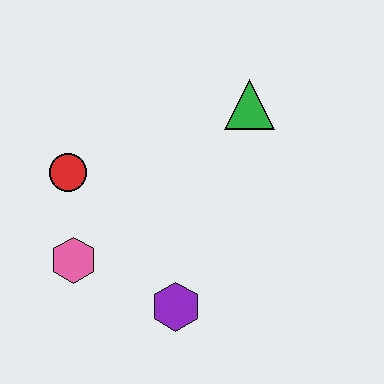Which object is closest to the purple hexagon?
The pink hexagon is closest to the purple hexagon.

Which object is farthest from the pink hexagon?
The green triangle is farthest from the pink hexagon.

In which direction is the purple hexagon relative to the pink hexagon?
The purple hexagon is to the right of the pink hexagon.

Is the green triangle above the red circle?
Yes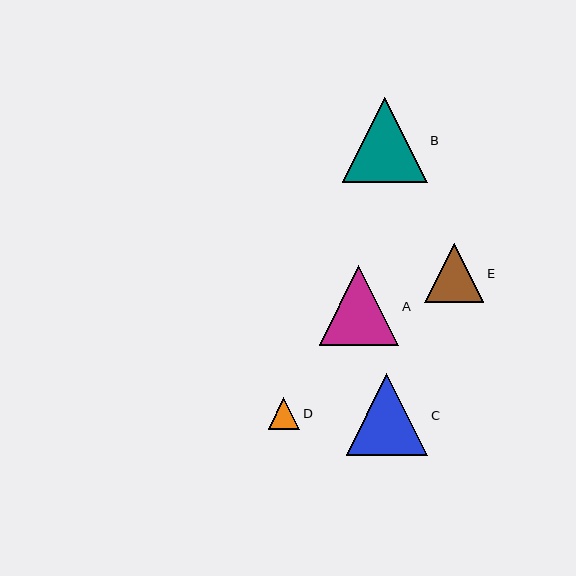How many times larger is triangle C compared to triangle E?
Triangle C is approximately 1.4 times the size of triangle E.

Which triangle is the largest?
Triangle B is the largest with a size of approximately 84 pixels.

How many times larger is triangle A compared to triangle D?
Triangle A is approximately 2.5 times the size of triangle D.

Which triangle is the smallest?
Triangle D is the smallest with a size of approximately 31 pixels.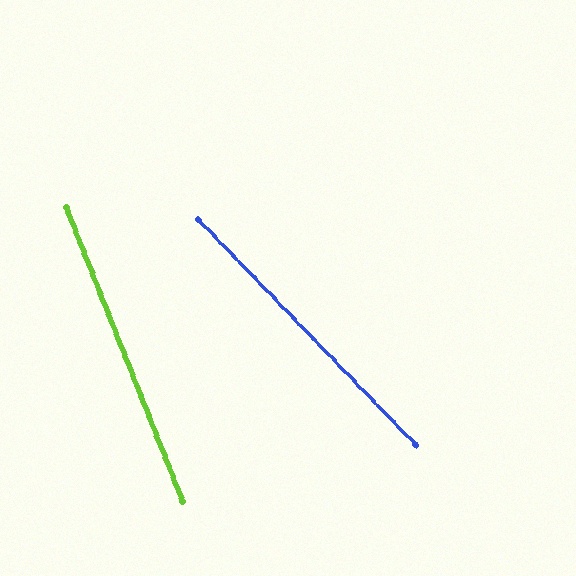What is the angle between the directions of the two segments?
Approximately 22 degrees.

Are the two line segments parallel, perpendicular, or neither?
Neither parallel nor perpendicular — they differ by about 22°.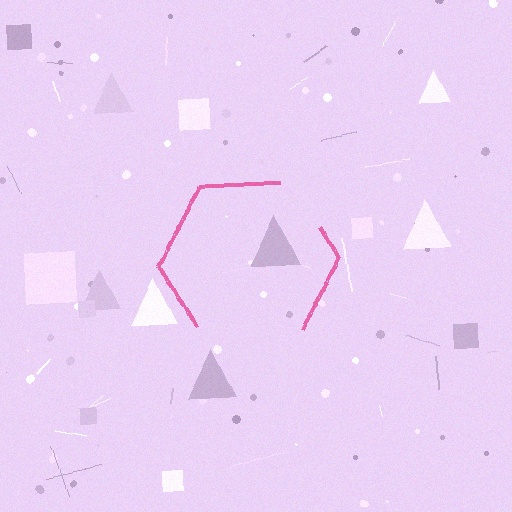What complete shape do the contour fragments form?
The contour fragments form a hexagon.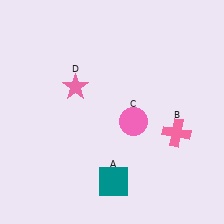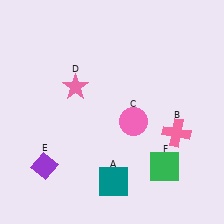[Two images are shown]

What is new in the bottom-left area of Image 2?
A purple diamond (E) was added in the bottom-left area of Image 2.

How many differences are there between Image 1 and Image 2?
There are 2 differences between the two images.